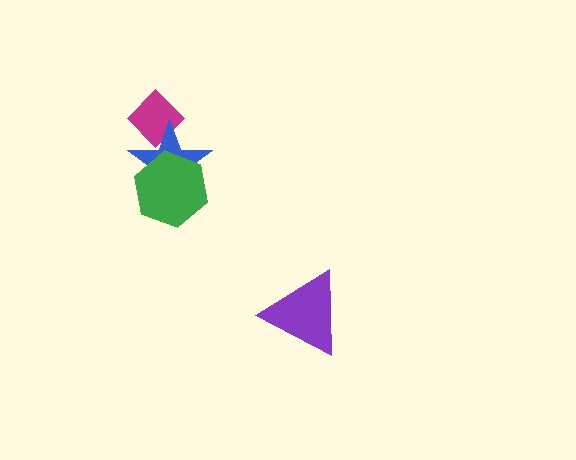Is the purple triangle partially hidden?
No, no other shape covers it.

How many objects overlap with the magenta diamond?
1 object overlaps with the magenta diamond.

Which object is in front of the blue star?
The green hexagon is in front of the blue star.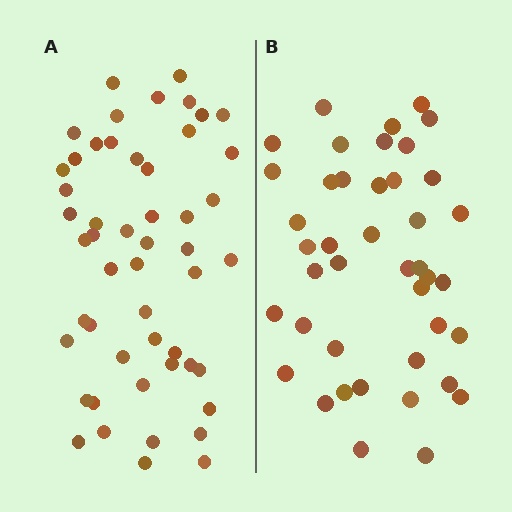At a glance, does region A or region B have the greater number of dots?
Region A (the left region) has more dots.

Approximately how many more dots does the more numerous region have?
Region A has roughly 8 or so more dots than region B.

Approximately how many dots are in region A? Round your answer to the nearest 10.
About 50 dots. (The exact count is 51, which rounds to 50.)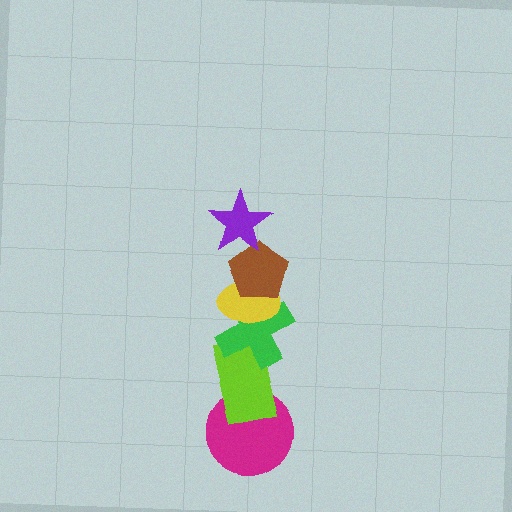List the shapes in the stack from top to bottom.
From top to bottom: the purple star, the brown pentagon, the yellow ellipse, the green cross, the lime rectangle, the magenta circle.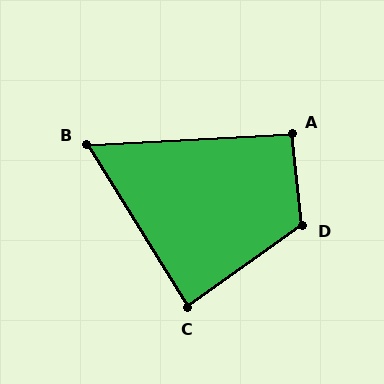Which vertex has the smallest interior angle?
B, at approximately 61 degrees.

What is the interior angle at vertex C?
Approximately 86 degrees (approximately right).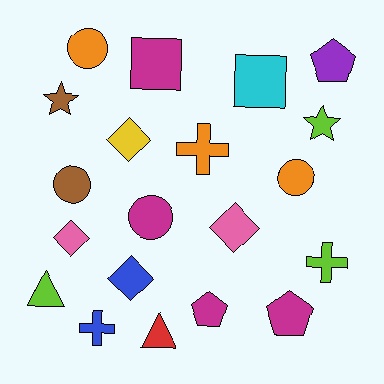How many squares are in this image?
There are 2 squares.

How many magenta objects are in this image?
There are 4 magenta objects.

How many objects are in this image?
There are 20 objects.